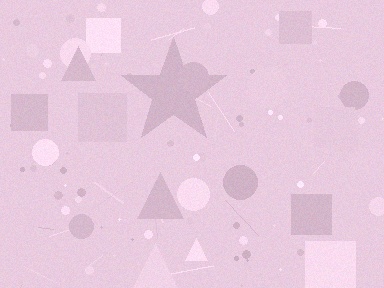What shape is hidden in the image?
A star is hidden in the image.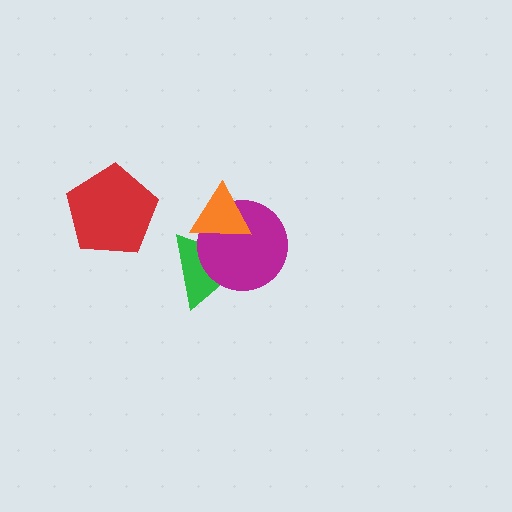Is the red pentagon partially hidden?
No, no other shape covers it.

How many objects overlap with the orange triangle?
2 objects overlap with the orange triangle.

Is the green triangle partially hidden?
Yes, it is partially covered by another shape.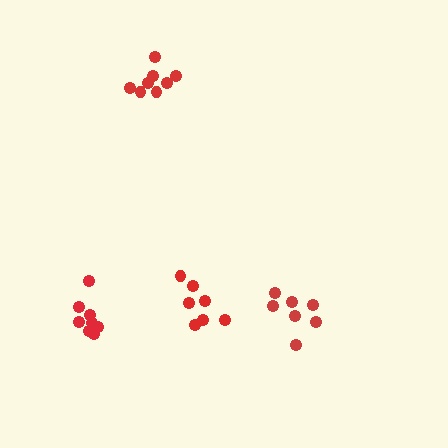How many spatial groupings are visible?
There are 4 spatial groupings.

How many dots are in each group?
Group 1: 7 dots, Group 2: 7 dots, Group 3: 9 dots, Group 4: 8 dots (31 total).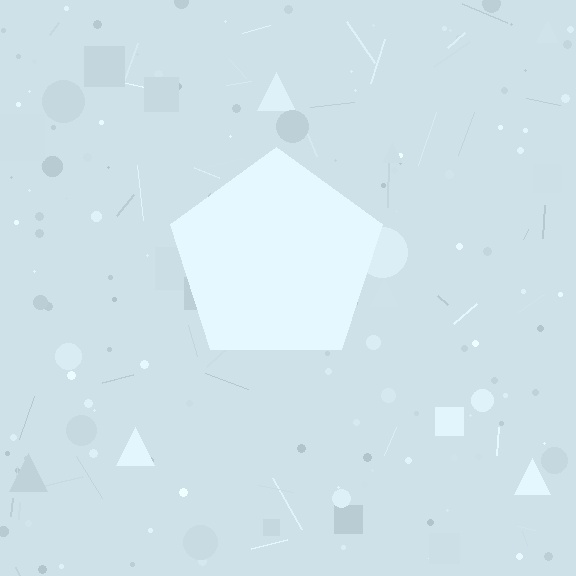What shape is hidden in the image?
A pentagon is hidden in the image.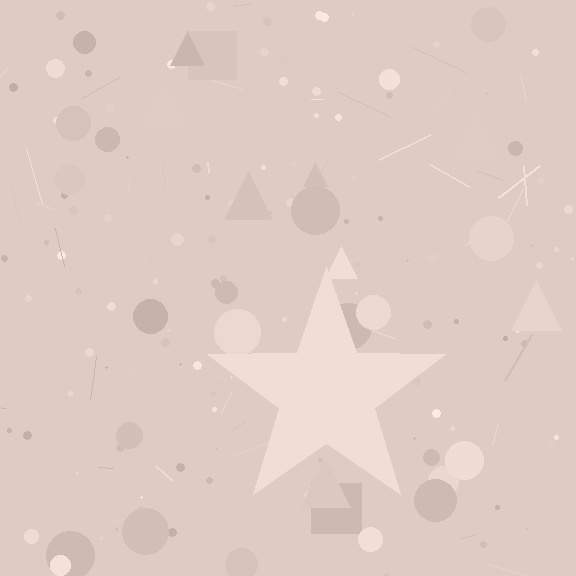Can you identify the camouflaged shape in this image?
The camouflaged shape is a star.